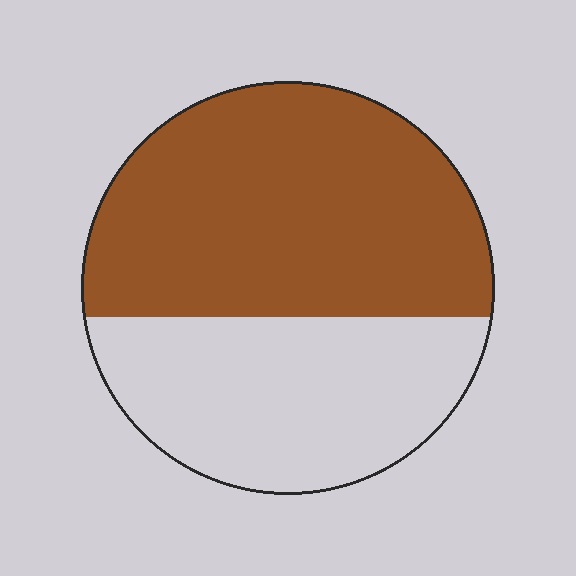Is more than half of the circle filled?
Yes.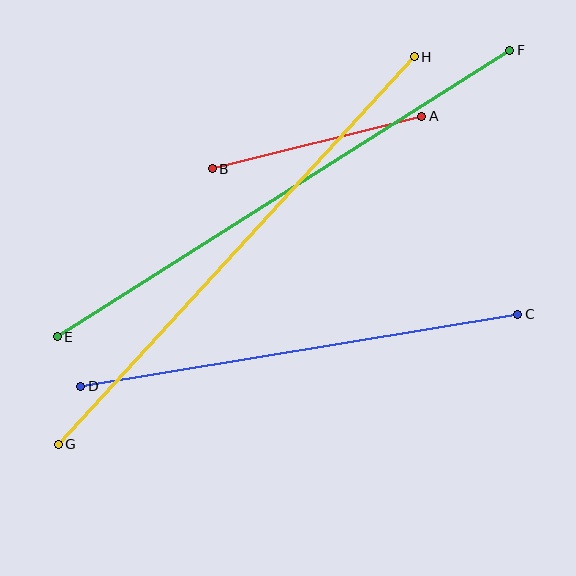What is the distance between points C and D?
The distance is approximately 443 pixels.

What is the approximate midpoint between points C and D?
The midpoint is at approximately (299, 350) pixels.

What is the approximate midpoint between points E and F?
The midpoint is at approximately (283, 193) pixels.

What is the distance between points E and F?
The distance is approximately 536 pixels.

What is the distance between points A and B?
The distance is approximately 216 pixels.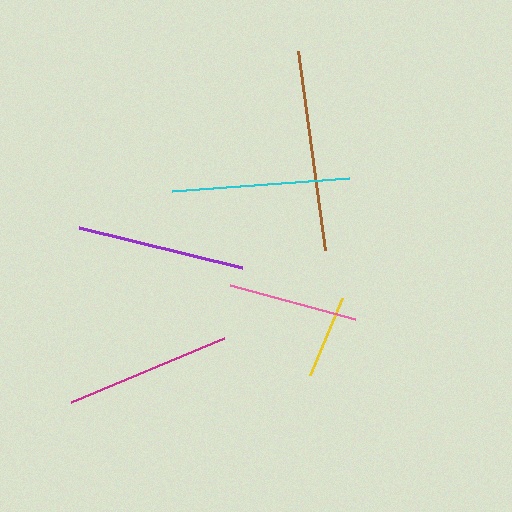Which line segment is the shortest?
The yellow line is the shortest at approximately 84 pixels.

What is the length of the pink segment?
The pink segment is approximately 129 pixels long.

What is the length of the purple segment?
The purple segment is approximately 168 pixels long.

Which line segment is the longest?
The brown line is the longest at approximately 200 pixels.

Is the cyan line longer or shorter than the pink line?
The cyan line is longer than the pink line.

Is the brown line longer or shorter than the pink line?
The brown line is longer than the pink line.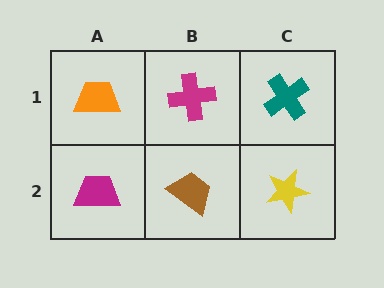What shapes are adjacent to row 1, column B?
A brown trapezoid (row 2, column B), an orange trapezoid (row 1, column A), a teal cross (row 1, column C).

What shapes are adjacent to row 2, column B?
A magenta cross (row 1, column B), a magenta trapezoid (row 2, column A), a yellow star (row 2, column C).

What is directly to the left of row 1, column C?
A magenta cross.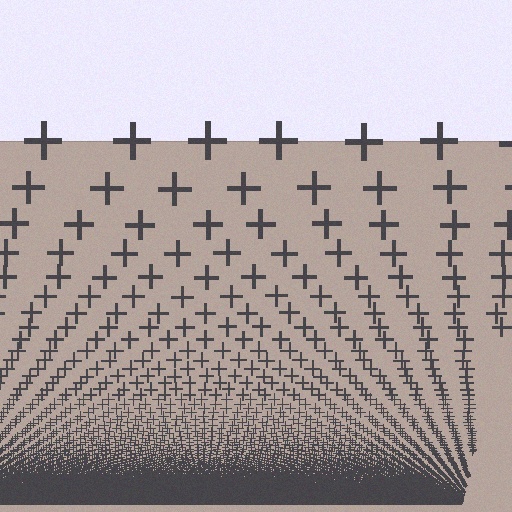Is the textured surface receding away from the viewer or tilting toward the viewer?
The surface appears to tilt toward the viewer. Texture elements get larger and sparser toward the top.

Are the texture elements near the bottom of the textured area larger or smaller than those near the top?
Smaller. The gradient is inverted — elements near the bottom are smaller and denser.